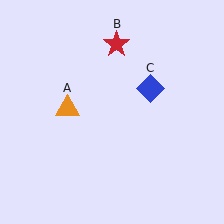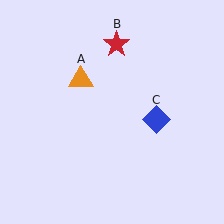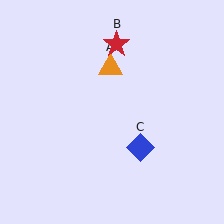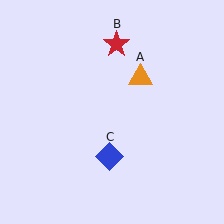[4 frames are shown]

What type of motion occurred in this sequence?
The orange triangle (object A), blue diamond (object C) rotated clockwise around the center of the scene.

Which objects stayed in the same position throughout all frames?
Red star (object B) remained stationary.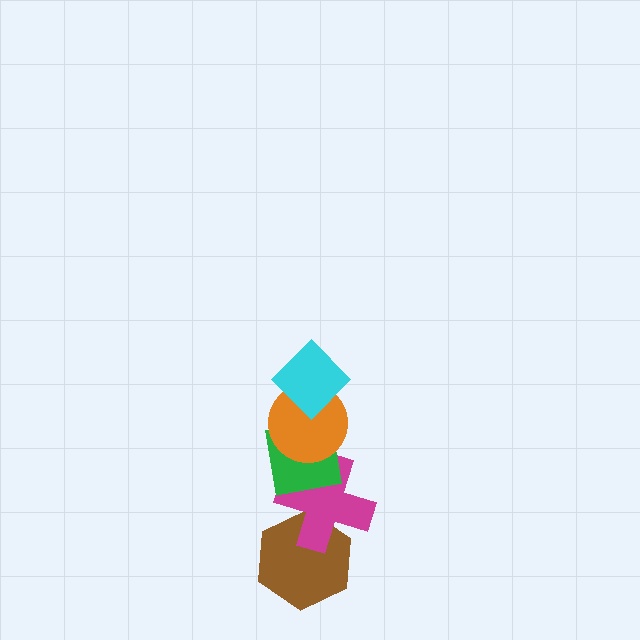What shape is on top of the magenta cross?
The green square is on top of the magenta cross.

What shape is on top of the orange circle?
The cyan diamond is on top of the orange circle.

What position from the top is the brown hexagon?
The brown hexagon is 5th from the top.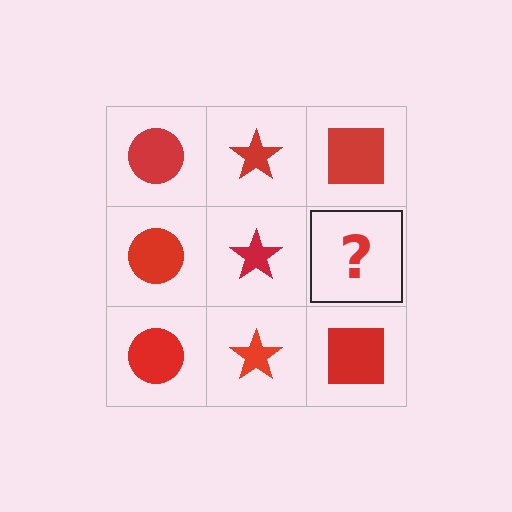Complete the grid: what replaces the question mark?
The question mark should be replaced with a red square.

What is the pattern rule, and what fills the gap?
The rule is that each column has a consistent shape. The gap should be filled with a red square.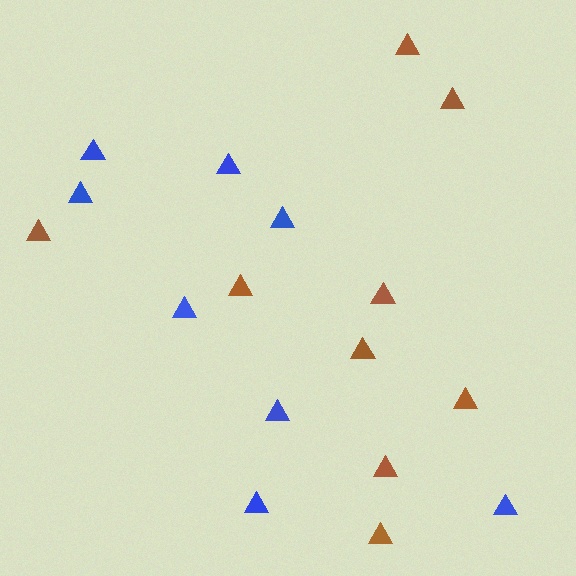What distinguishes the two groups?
There are 2 groups: one group of blue triangles (8) and one group of brown triangles (9).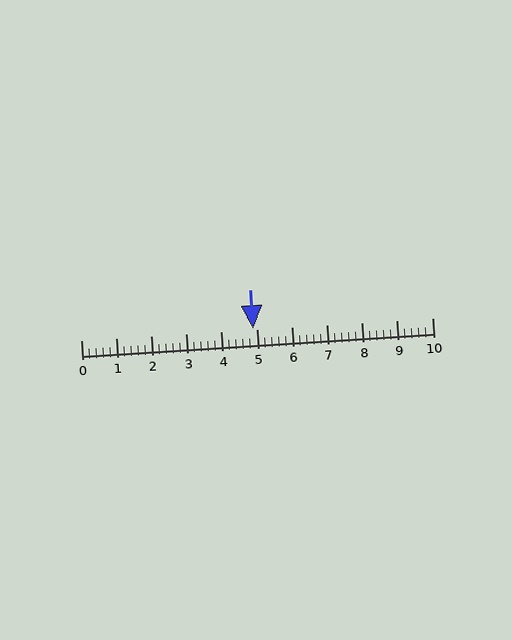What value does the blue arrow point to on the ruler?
The blue arrow points to approximately 4.9.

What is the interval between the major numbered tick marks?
The major tick marks are spaced 1 units apart.